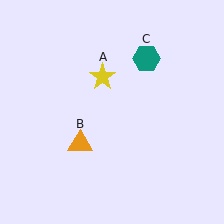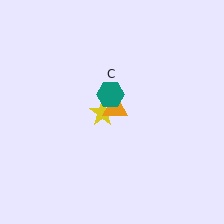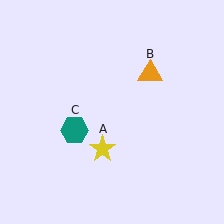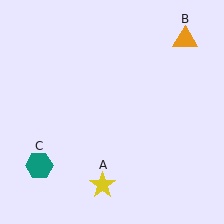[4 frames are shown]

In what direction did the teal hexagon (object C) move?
The teal hexagon (object C) moved down and to the left.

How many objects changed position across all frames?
3 objects changed position: yellow star (object A), orange triangle (object B), teal hexagon (object C).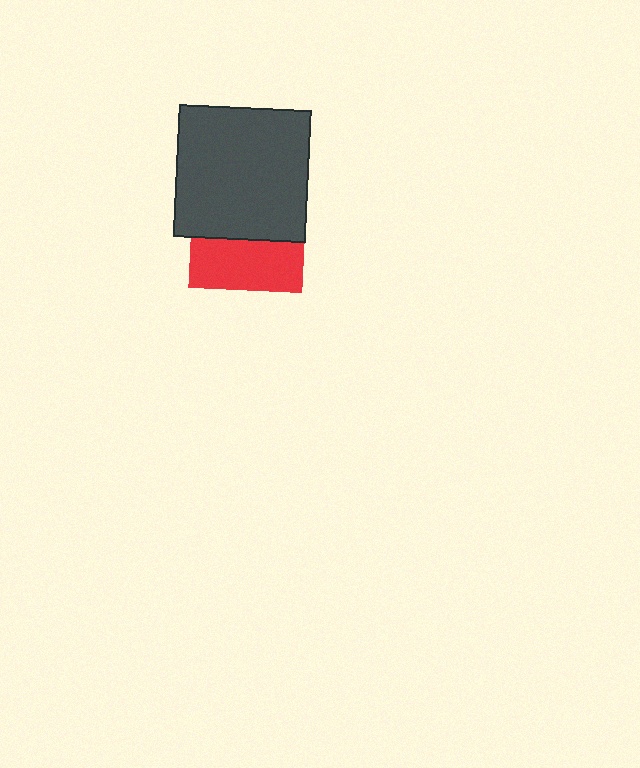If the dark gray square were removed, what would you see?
You would see the complete red square.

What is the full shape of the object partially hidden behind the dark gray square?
The partially hidden object is a red square.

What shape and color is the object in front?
The object in front is a dark gray square.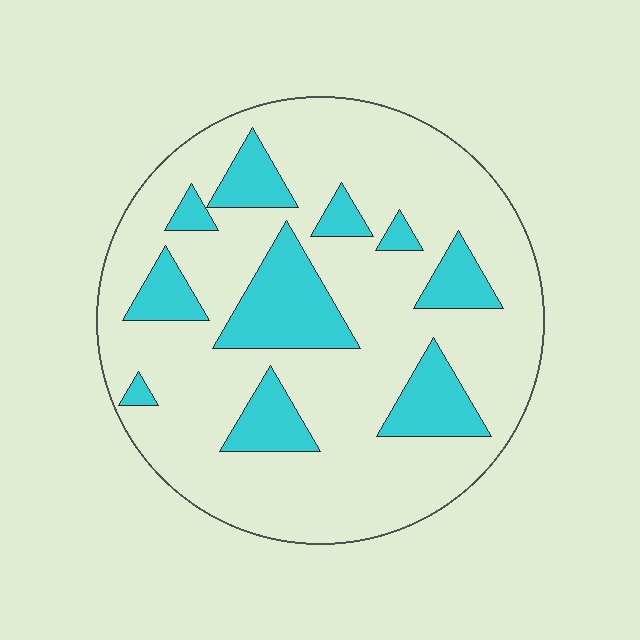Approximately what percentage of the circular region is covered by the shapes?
Approximately 25%.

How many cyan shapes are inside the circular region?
10.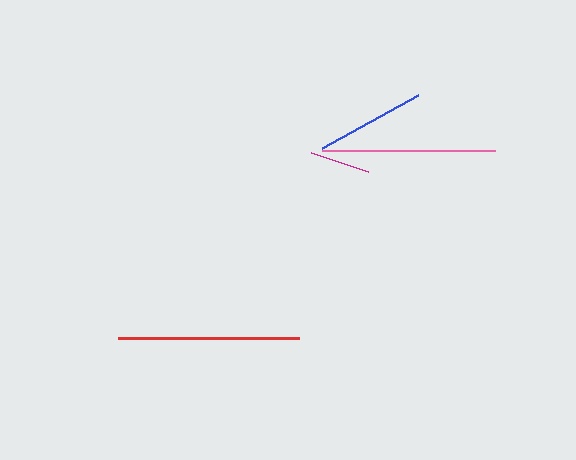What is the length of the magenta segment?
The magenta segment is approximately 60 pixels long.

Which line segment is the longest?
The red line is the longest at approximately 181 pixels.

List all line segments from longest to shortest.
From longest to shortest: red, pink, blue, magenta.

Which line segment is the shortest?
The magenta line is the shortest at approximately 60 pixels.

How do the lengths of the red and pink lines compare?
The red and pink lines are approximately the same length.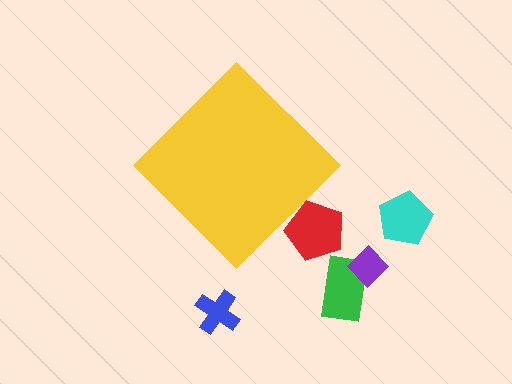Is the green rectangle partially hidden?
No, the green rectangle is fully visible.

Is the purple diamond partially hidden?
No, the purple diamond is fully visible.